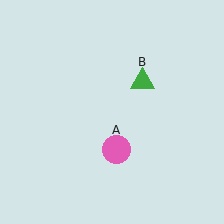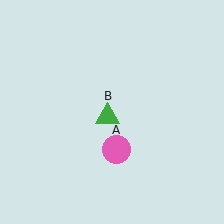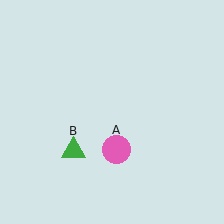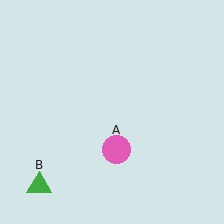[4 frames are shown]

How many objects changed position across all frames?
1 object changed position: green triangle (object B).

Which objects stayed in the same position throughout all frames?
Pink circle (object A) remained stationary.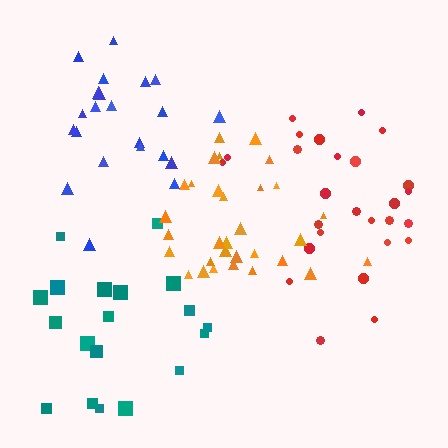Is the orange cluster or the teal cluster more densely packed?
Orange.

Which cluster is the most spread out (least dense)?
Teal.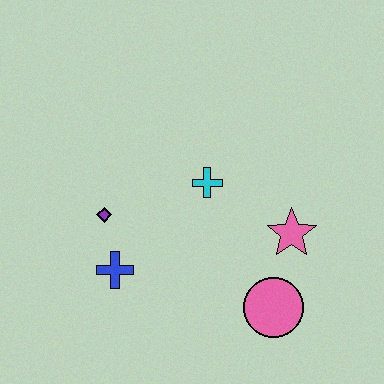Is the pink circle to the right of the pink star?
No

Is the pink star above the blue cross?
Yes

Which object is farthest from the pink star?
The purple diamond is farthest from the pink star.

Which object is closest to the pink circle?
The pink star is closest to the pink circle.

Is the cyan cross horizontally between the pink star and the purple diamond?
Yes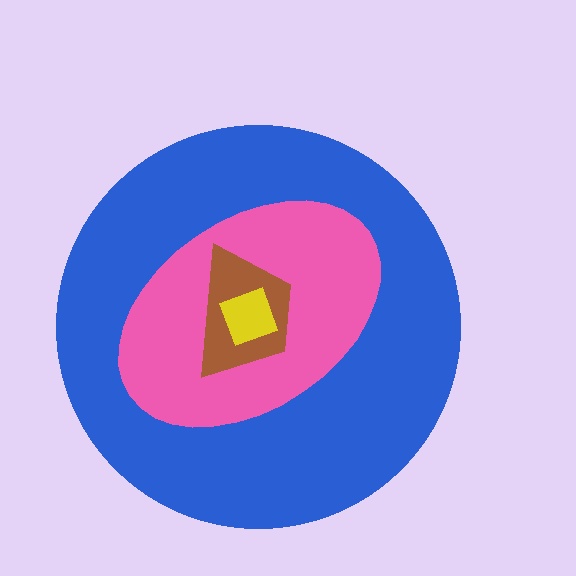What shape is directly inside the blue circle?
The pink ellipse.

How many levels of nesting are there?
4.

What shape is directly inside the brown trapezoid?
The yellow square.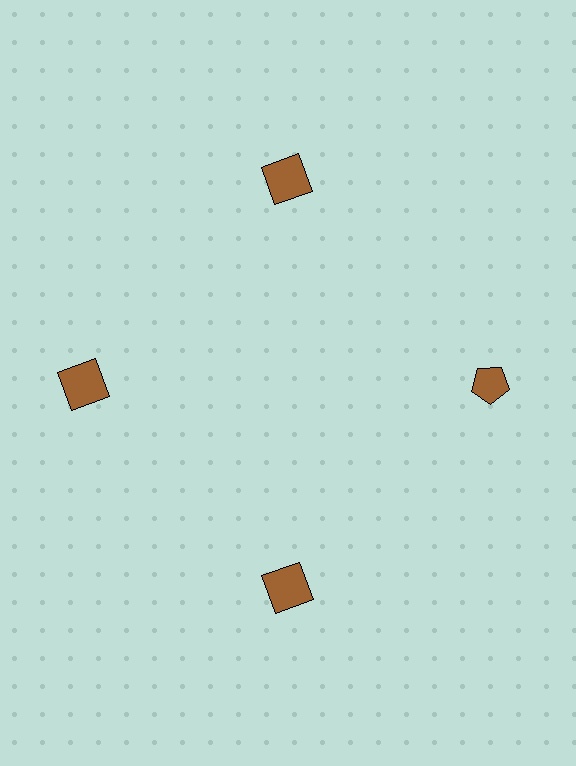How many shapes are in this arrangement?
There are 4 shapes arranged in a ring pattern.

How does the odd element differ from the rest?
It has a different shape: pentagon instead of square.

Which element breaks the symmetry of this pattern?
The brown pentagon at roughly the 3 o'clock position breaks the symmetry. All other shapes are brown squares.